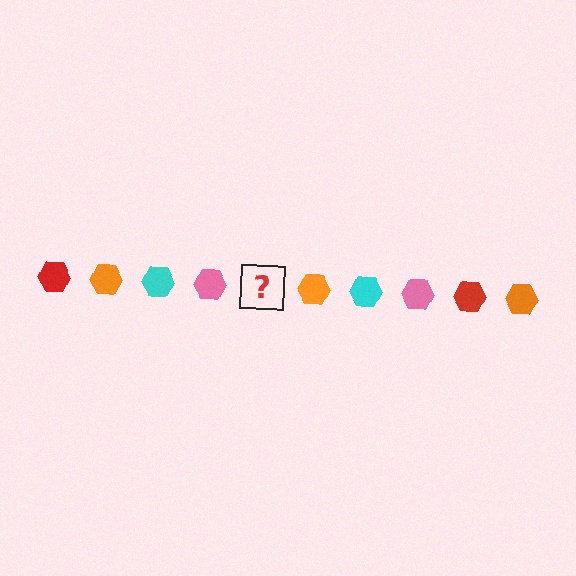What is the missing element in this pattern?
The missing element is a red hexagon.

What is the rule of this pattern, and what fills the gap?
The rule is that the pattern cycles through red, orange, cyan, pink hexagons. The gap should be filled with a red hexagon.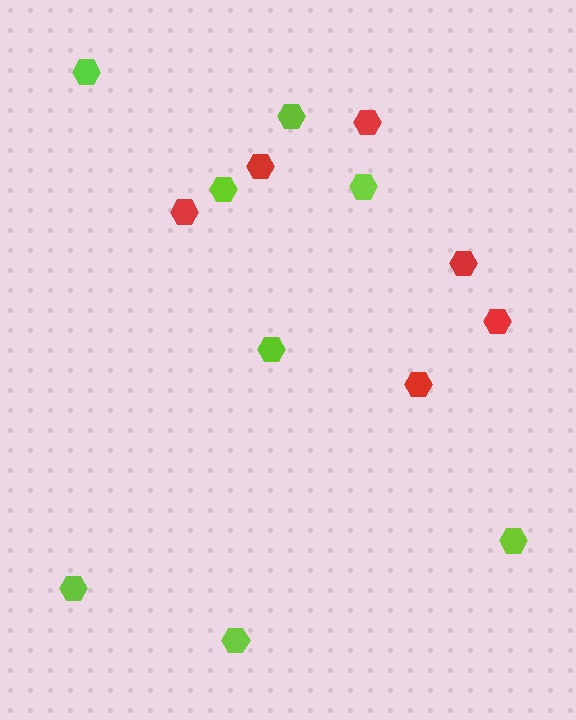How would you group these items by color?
There are 2 groups: one group of lime hexagons (8) and one group of red hexagons (6).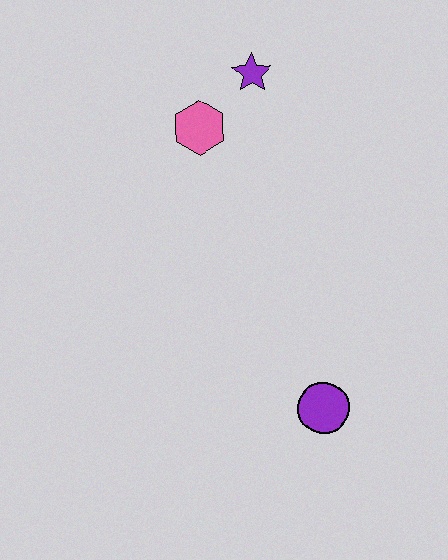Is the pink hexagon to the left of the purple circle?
Yes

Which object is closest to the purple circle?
The pink hexagon is closest to the purple circle.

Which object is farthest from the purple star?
The purple circle is farthest from the purple star.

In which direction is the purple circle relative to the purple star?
The purple circle is below the purple star.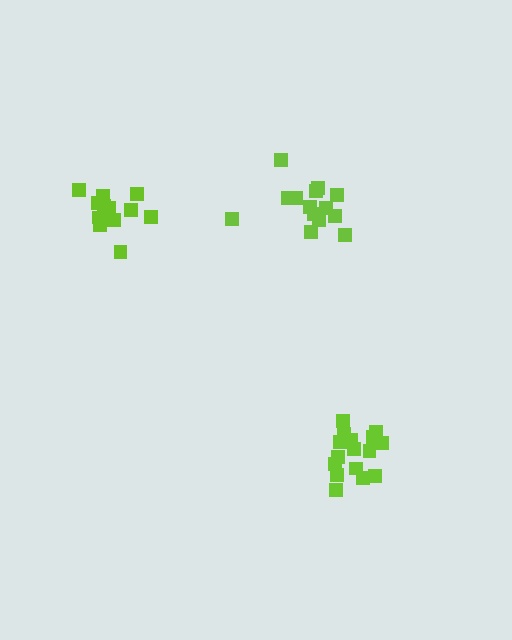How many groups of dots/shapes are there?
There are 3 groups.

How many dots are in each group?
Group 1: 13 dots, Group 2: 14 dots, Group 3: 16 dots (43 total).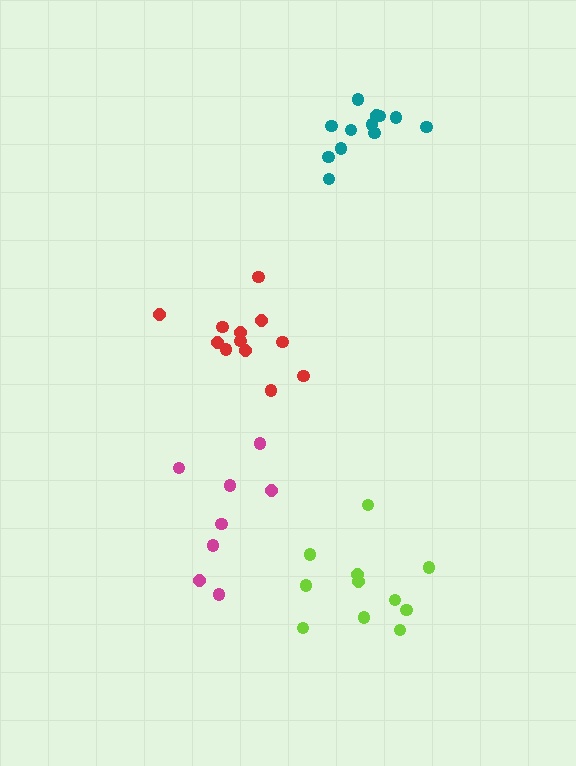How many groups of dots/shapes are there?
There are 4 groups.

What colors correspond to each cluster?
The clusters are colored: lime, teal, red, magenta.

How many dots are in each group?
Group 1: 11 dots, Group 2: 12 dots, Group 3: 12 dots, Group 4: 8 dots (43 total).